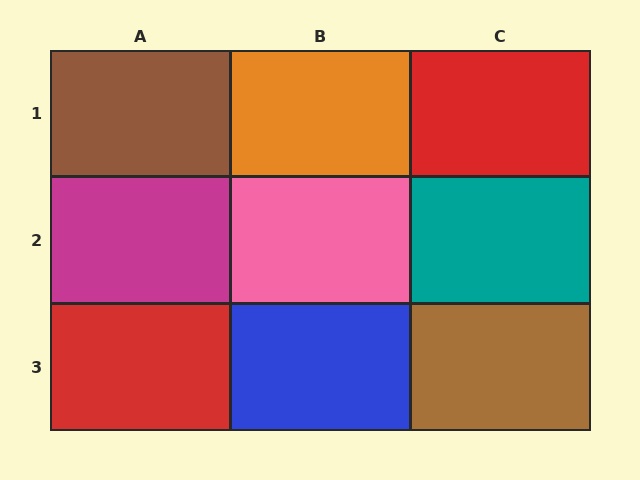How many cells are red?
2 cells are red.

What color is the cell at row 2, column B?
Pink.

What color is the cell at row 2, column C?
Teal.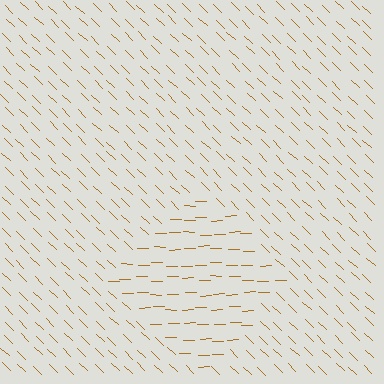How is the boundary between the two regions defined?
The boundary is defined purely by a change in line orientation (approximately 45 degrees difference). All lines are the same color and thickness.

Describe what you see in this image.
The image is filled with small brown line segments. A diamond region in the image has lines oriented differently from the surrounding lines, creating a visible texture boundary.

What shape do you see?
I see a diamond.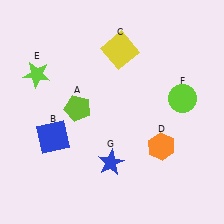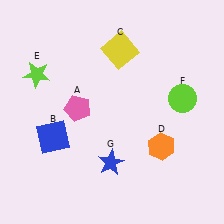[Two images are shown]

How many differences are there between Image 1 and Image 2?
There is 1 difference between the two images.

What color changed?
The pentagon (A) changed from lime in Image 1 to pink in Image 2.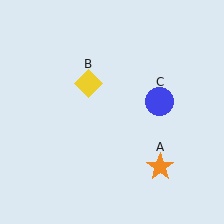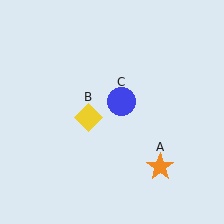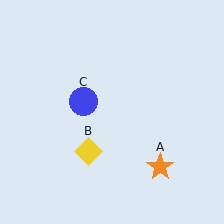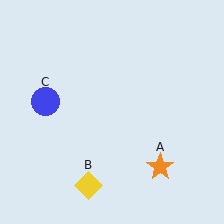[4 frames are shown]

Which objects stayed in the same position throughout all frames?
Orange star (object A) remained stationary.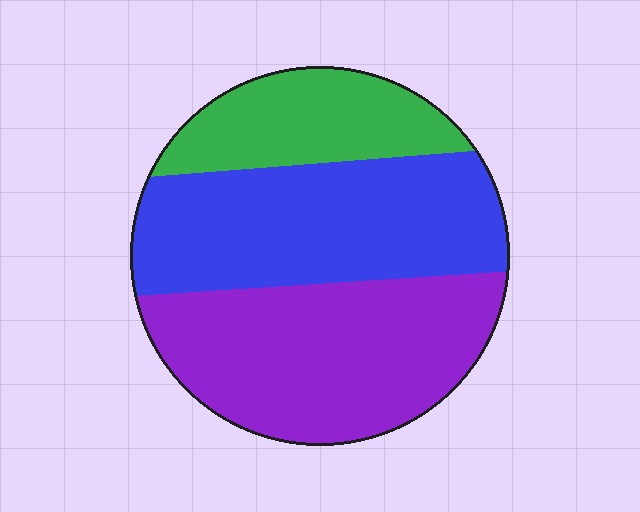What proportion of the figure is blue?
Blue takes up between a quarter and a half of the figure.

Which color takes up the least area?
Green, at roughly 20%.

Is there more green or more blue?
Blue.